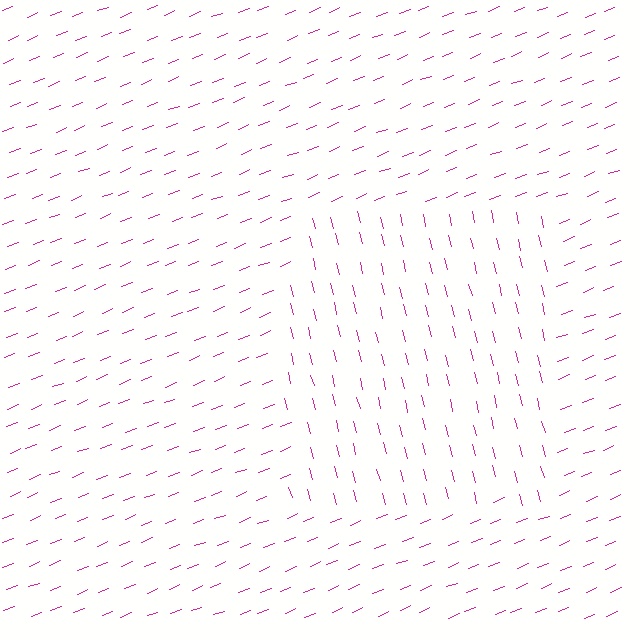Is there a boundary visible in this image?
Yes, there is a texture boundary formed by a change in line orientation.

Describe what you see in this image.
The image is filled with small magenta line segments. A rectangle region in the image has lines oriented differently from the surrounding lines, creating a visible texture boundary.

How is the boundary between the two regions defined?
The boundary is defined purely by a change in line orientation (approximately 82 degrees difference). All lines are the same color and thickness.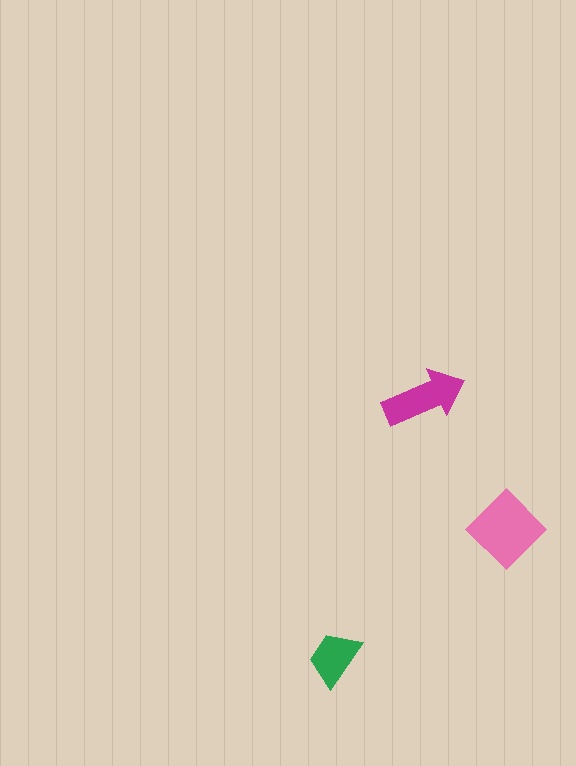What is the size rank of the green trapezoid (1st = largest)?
3rd.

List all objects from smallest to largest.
The green trapezoid, the magenta arrow, the pink diamond.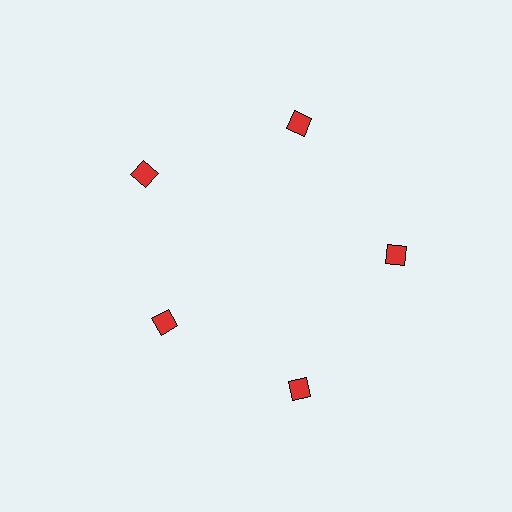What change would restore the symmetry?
The symmetry would be restored by moving it outward, back onto the ring so that all 5 diamonds sit at equal angles and equal distance from the center.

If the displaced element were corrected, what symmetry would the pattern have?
It would have 5-fold rotational symmetry — the pattern would map onto itself every 72 degrees.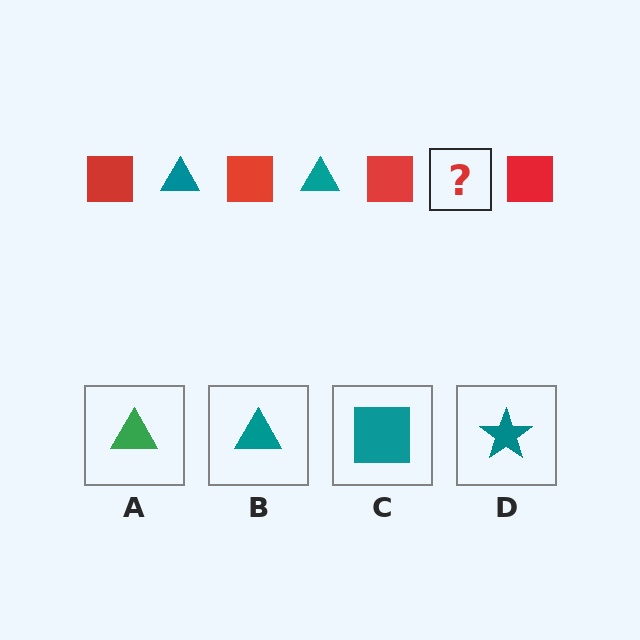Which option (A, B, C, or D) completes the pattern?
B.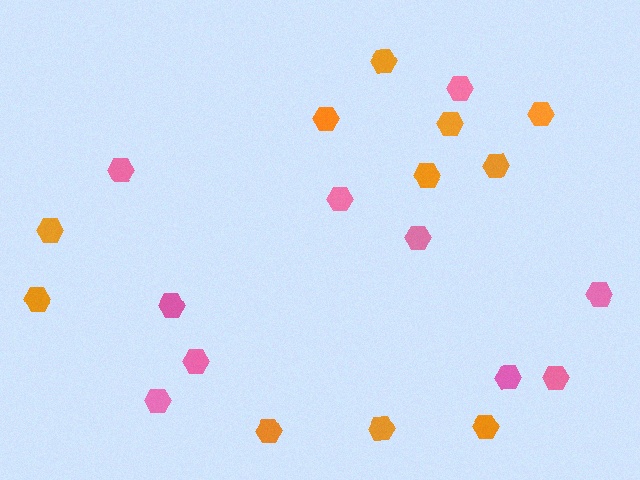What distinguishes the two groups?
There are 2 groups: one group of pink hexagons (10) and one group of orange hexagons (11).